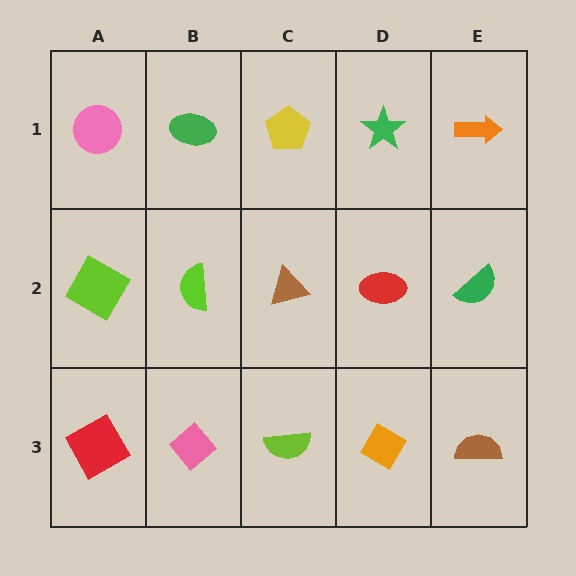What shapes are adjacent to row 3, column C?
A brown triangle (row 2, column C), a pink diamond (row 3, column B), an orange diamond (row 3, column D).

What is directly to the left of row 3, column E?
An orange diamond.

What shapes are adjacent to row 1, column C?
A brown triangle (row 2, column C), a green ellipse (row 1, column B), a green star (row 1, column D).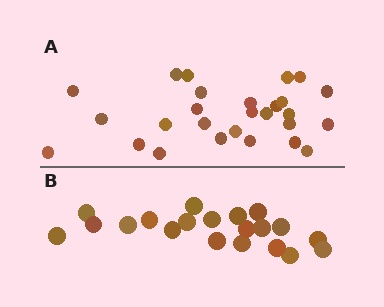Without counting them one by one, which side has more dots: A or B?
Region A (the top region) has more dots.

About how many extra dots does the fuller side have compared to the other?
Region A has roughly 8 or so more dots than region B.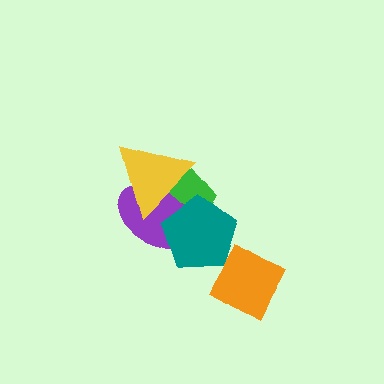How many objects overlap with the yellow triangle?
3 objects overlap with the yellow triangle.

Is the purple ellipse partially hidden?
Yes, it is partially covered by another shape.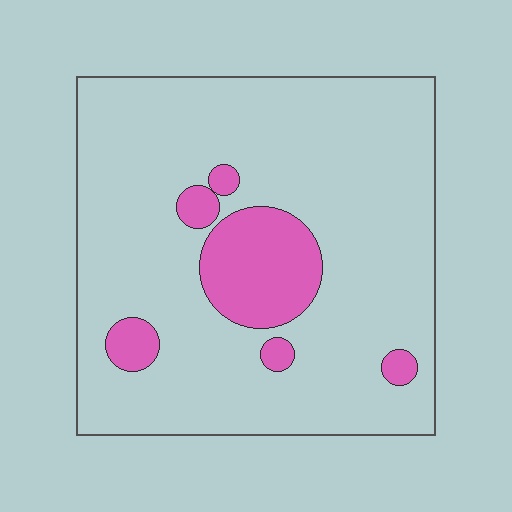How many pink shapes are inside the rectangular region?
6.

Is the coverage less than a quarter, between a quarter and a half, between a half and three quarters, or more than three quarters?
Less than a quarter.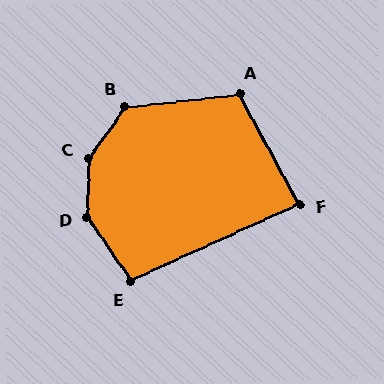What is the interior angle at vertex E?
Approximately 100 degrees (obtuse).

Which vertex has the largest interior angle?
C, at approximately 148 degrees.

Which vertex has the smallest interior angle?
F, at approximately 86 degrees.